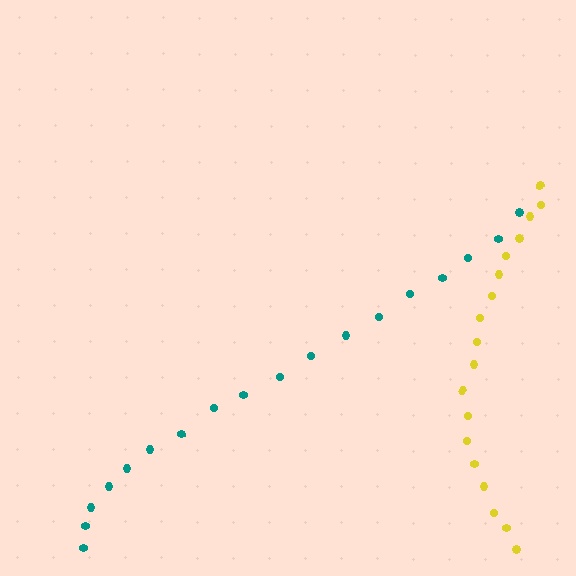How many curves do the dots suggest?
There are 2 distinct paths.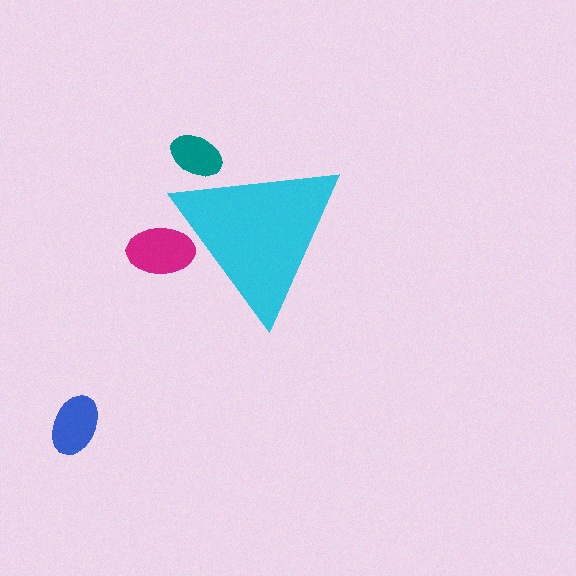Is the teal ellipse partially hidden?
Yes, the teal ellipse is partially hidden behind the cyan triangle.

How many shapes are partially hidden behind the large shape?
2 shapes are partially hidden.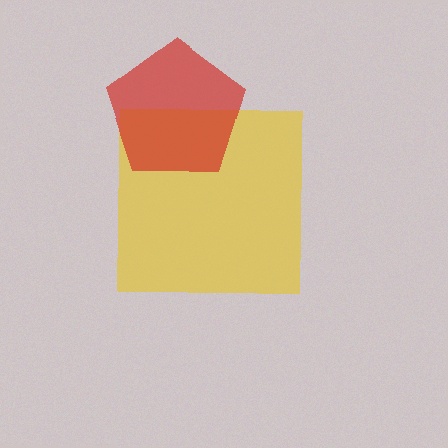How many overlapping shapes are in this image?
There are 2 overlapping shapes in the image.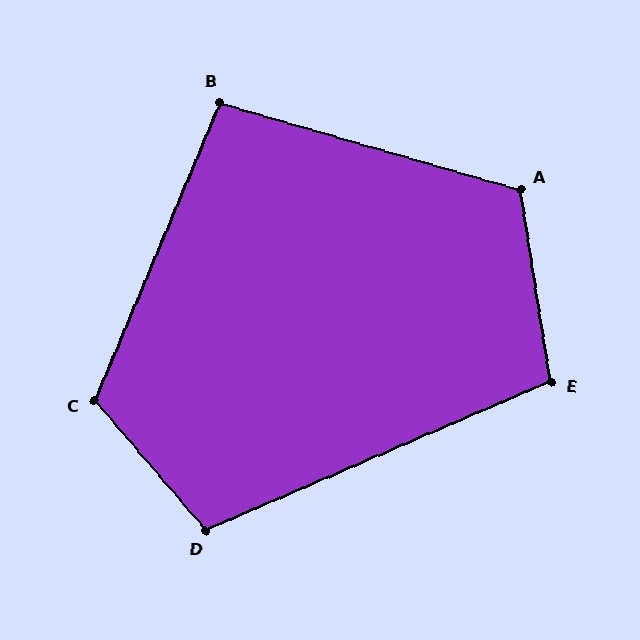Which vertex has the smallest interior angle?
B, at approximately 97 degrees.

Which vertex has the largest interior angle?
C, at approximately 117 degrees.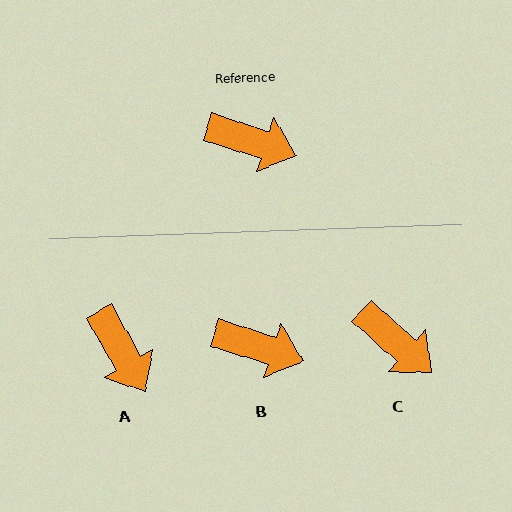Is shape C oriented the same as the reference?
No, it is off by about 24 degrees.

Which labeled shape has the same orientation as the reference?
B.